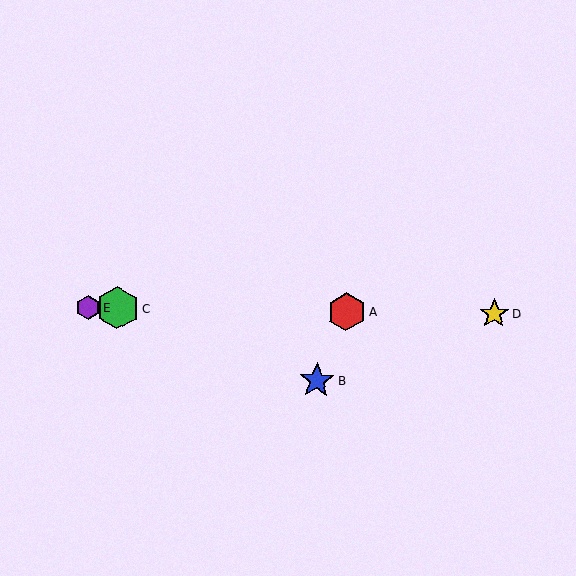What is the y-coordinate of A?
Object A is at y≈312.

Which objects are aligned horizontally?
Objects A, C, D, E are aligned horizontally.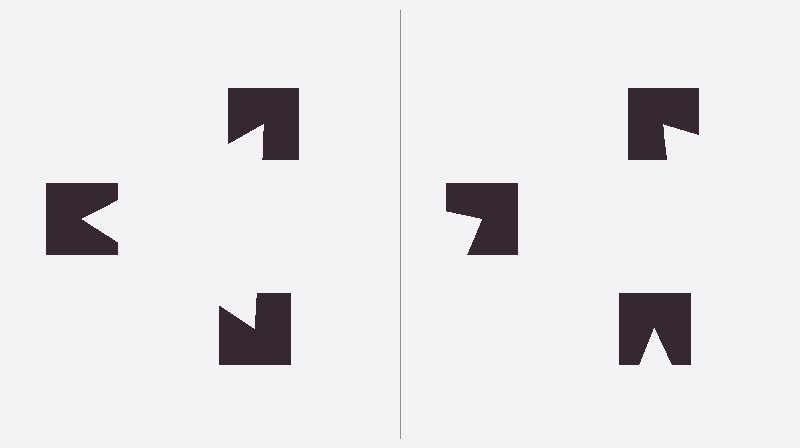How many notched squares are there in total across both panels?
6 — 3 on each side.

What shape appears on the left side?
An illusory triangle.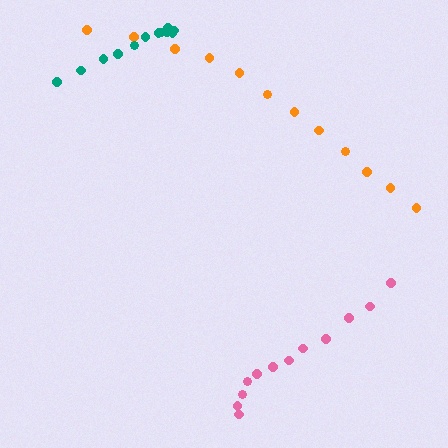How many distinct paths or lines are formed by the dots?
There are 3 distinct paths.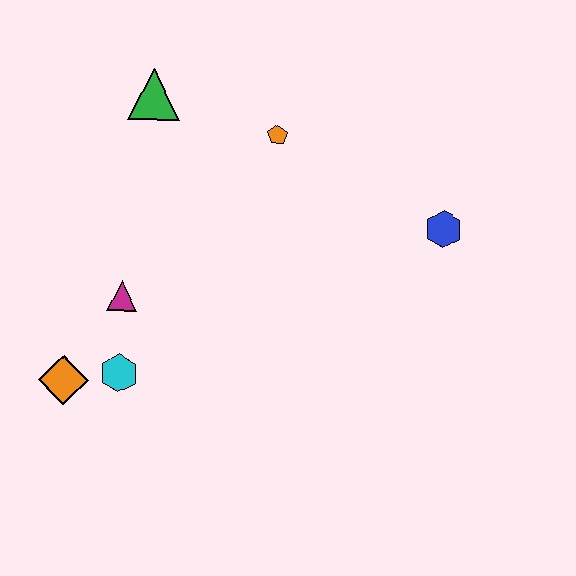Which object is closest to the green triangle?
The orange pentagon is closest to the green triangle.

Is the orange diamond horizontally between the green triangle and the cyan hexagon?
No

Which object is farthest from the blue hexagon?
The orange diamond is farthest from the blue hexagon.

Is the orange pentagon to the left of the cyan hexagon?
No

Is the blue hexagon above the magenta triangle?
Yes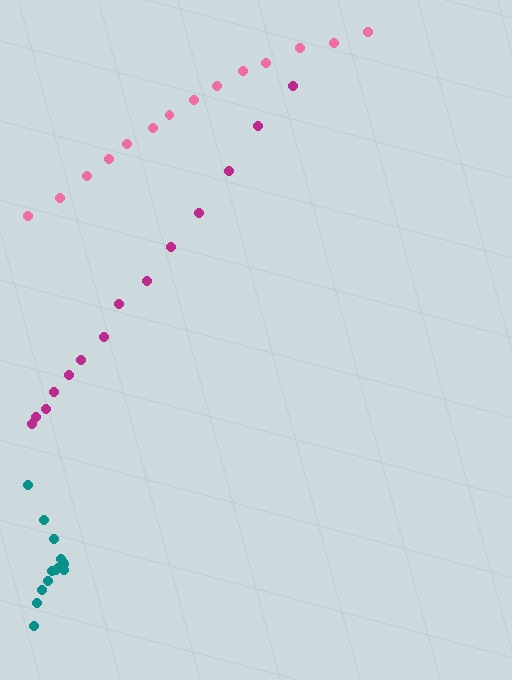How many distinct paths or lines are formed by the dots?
There are 3 distinct paths.